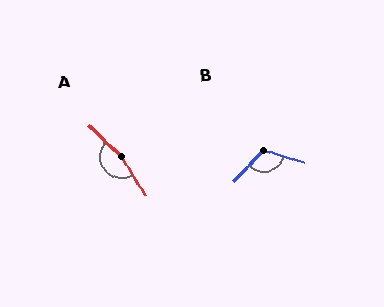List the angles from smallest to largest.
B (116°), A (165°).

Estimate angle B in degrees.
Approximately 116 degrees.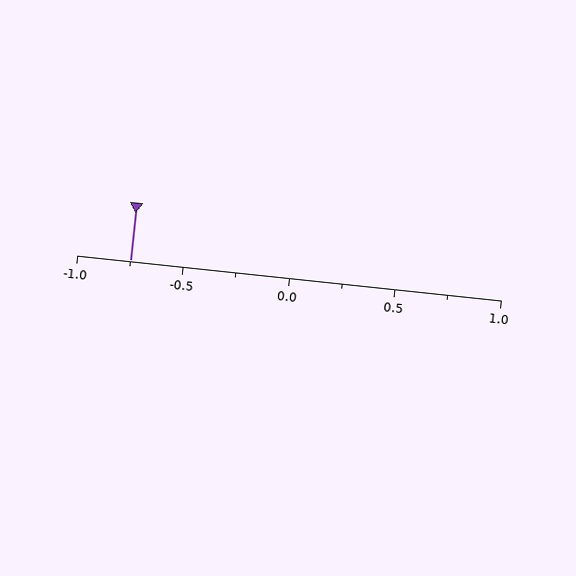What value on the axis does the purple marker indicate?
The marker indicates approximately -0.75.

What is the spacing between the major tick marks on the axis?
The major ticks are spaced 0.5 apart.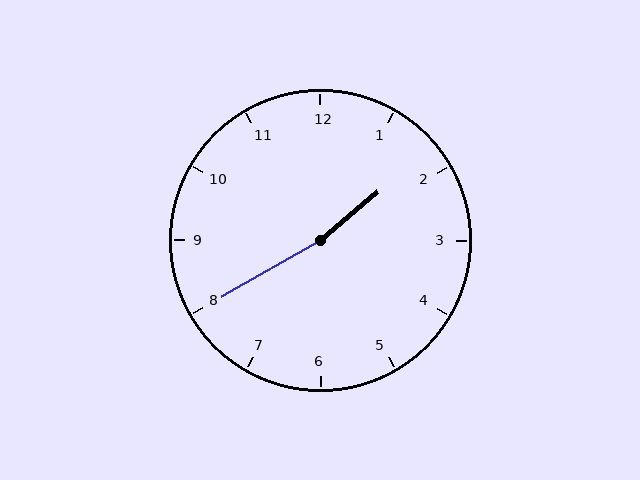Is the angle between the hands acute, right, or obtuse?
It is obtuse.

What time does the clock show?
1:40.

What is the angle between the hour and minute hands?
Approximately 170 degrees.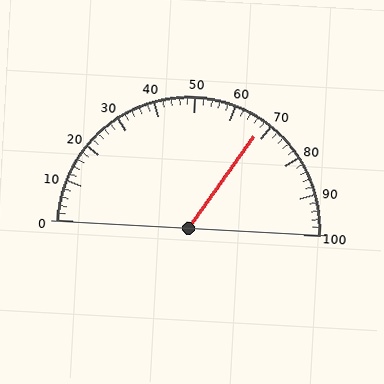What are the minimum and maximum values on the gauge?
The gauge ranges from 0 to 100.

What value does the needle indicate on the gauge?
The needle indicates approximately 68.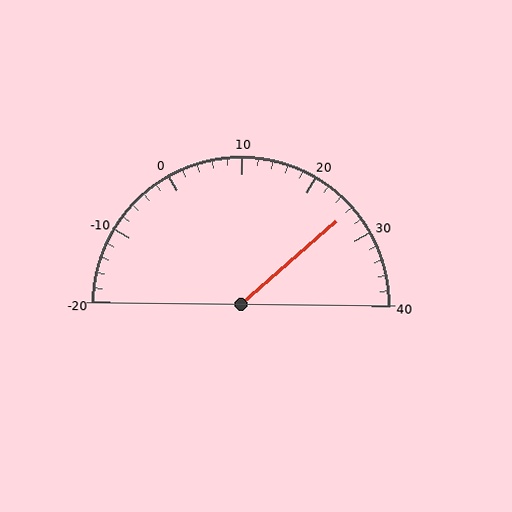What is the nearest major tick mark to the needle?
The nearest major tick mark is 30.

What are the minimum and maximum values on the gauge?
The gauge ranges from -20 to 40.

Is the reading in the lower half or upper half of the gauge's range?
The reading is in the upper half of the range (-20 to 40).